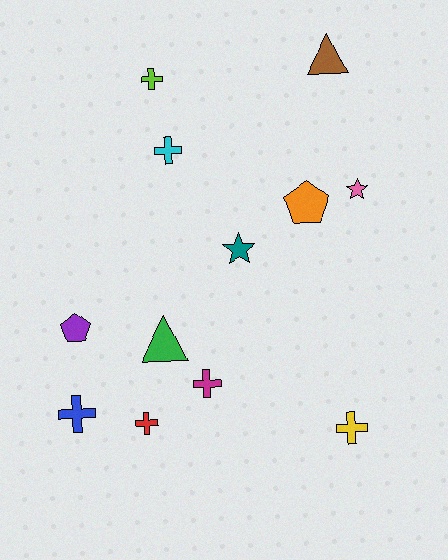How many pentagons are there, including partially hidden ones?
There are 2 pentagons.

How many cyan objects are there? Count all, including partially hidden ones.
There is 1 cyan object.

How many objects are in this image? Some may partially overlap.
There are 12 objects.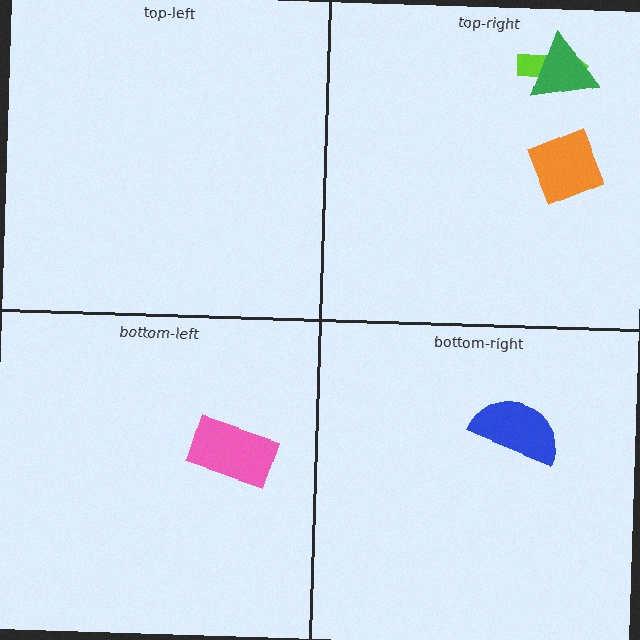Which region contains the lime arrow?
The top-right region.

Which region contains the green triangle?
The top-right region.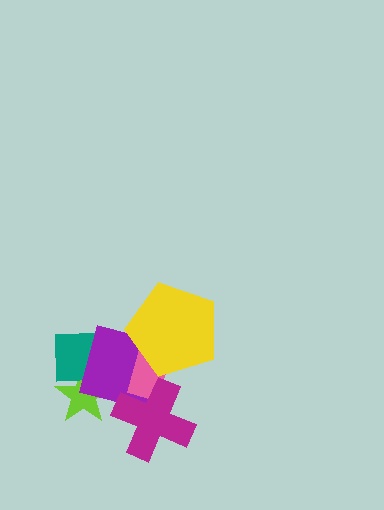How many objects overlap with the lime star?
2 objects overlap with the lime star.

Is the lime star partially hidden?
Yes, it is partially covered by another shape.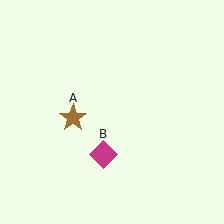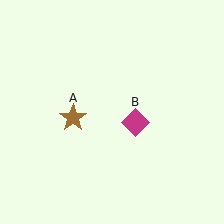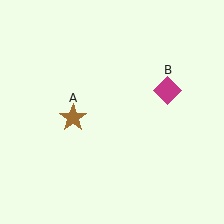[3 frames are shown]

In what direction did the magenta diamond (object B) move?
The magenta diamond (object B) moved up and to the right.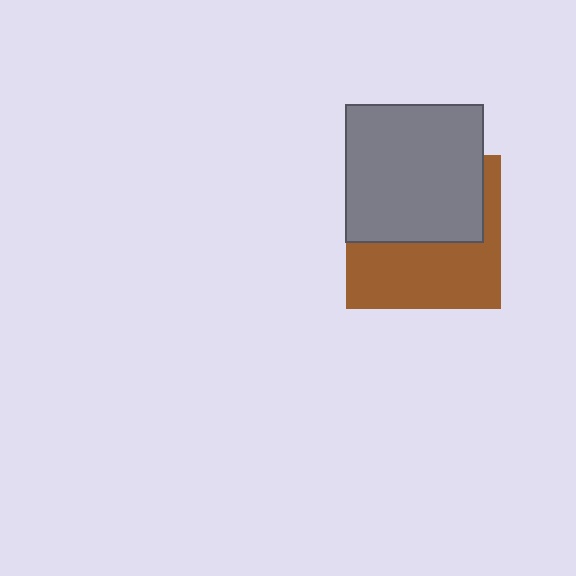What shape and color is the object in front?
The object in front is a gray square.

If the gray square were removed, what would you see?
You would see the complete brown square.